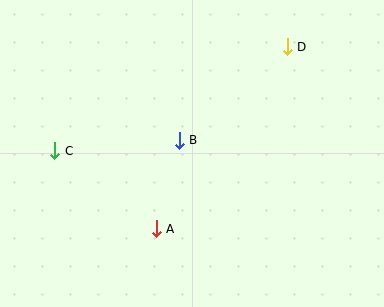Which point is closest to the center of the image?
Point B at (179, 140) is closest to the center.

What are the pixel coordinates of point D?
Point D is at (287, 47).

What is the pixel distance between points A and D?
The distance between A and D is 224 pixels.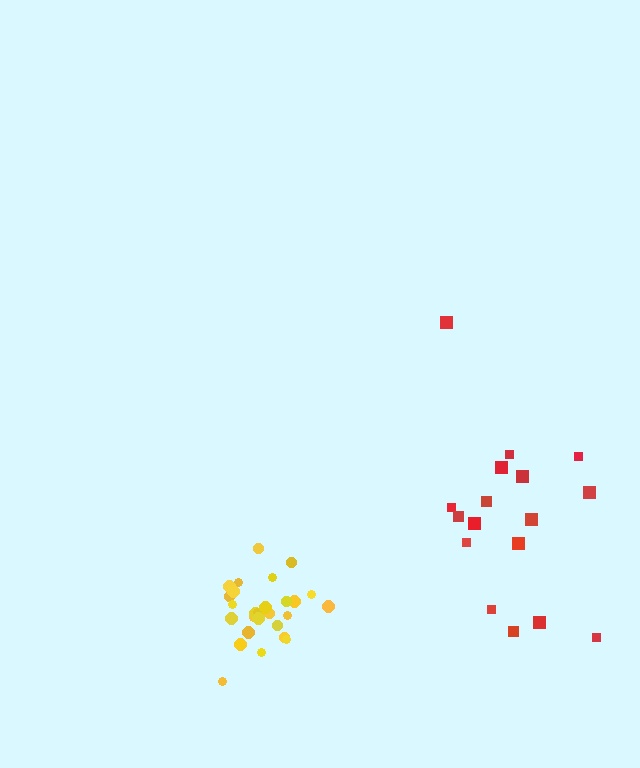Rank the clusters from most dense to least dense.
yellow, red.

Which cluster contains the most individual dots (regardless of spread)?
Yellow (29).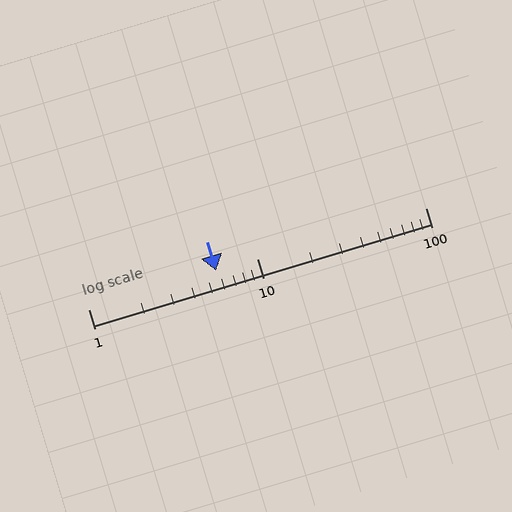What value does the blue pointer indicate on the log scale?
The pointer indicates approximately 5.7.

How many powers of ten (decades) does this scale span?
The scale spans 2 decades, from 1 to 100.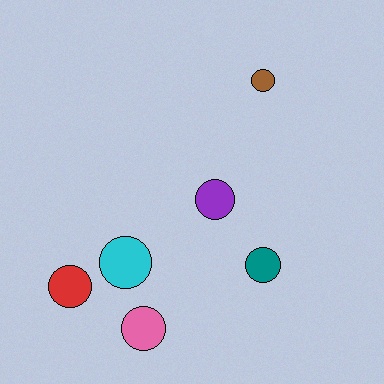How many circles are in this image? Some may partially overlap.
There are 6 circles.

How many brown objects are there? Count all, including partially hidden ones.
There is 1 brown object.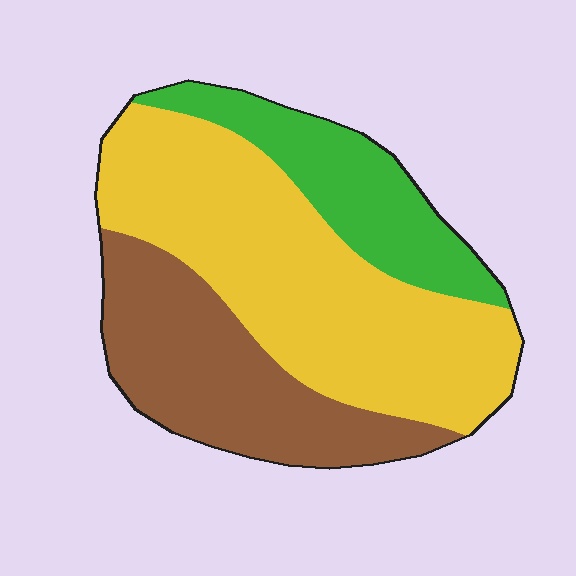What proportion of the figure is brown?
Brown covers around 30% of the figure.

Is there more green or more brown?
Brown.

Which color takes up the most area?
Yellow, at roughly 50%.